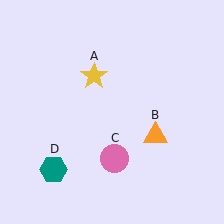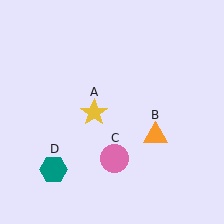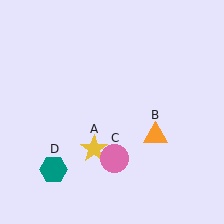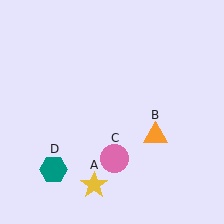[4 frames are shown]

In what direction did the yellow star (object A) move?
The yellow star (object A) moved down.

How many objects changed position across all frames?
1 object changed position: yellow star (object A).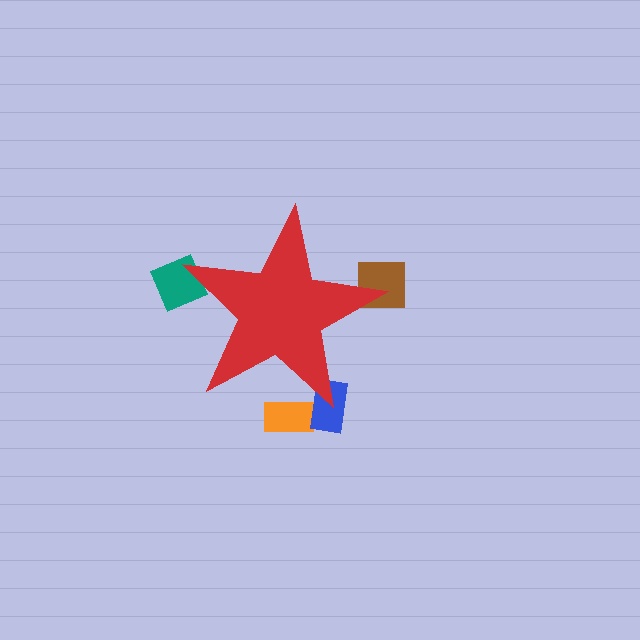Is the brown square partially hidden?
Yes, the brown square is partially hidden behind the red star.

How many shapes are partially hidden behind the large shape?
4 shapes are partially hidden.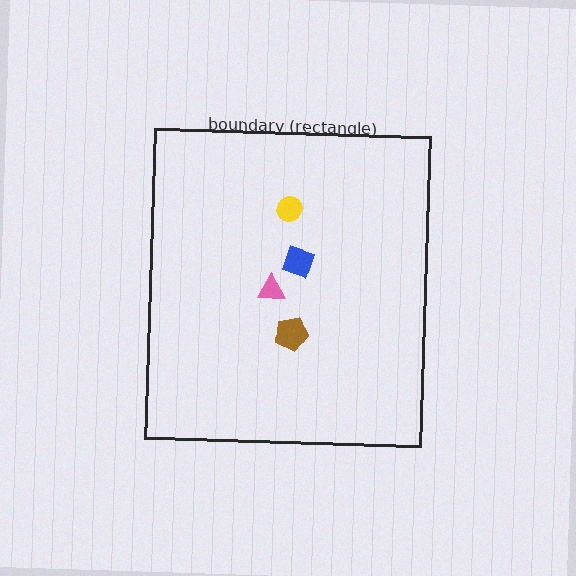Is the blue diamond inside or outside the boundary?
Inside.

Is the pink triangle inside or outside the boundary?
Inside.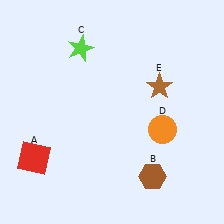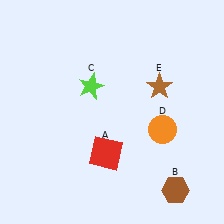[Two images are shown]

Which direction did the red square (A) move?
The red square (A) moved right.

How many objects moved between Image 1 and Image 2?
3 objects moved between the two images.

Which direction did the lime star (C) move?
The lime star (C) moved down.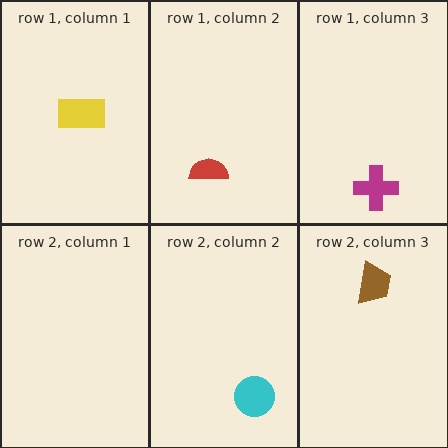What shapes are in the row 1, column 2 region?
The red semicircle.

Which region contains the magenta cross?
The row 1, column 3 region.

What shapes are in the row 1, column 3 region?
The magenta cross.